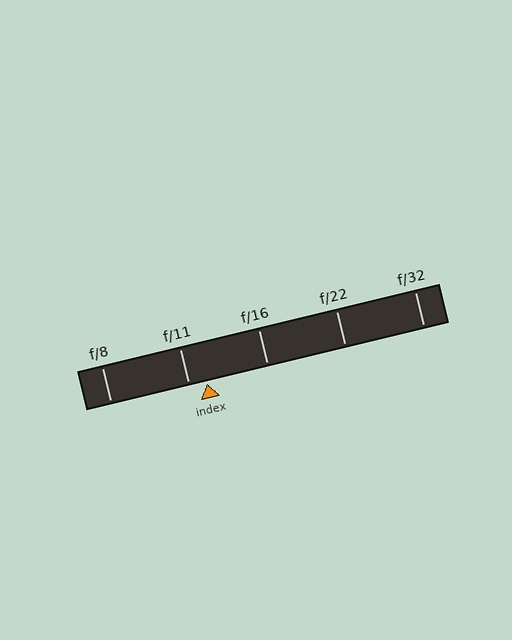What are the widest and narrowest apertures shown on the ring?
The widest aperture shown is f/8 and the narrowest is f/32.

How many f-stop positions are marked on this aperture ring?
There are 5 f-stop positions marked.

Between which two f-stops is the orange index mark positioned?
The index mark is between f/11 and f/16.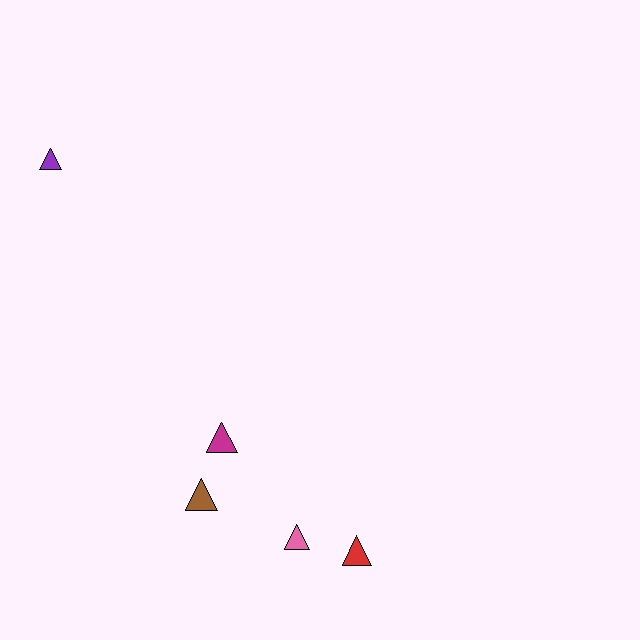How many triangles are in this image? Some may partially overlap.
There are 5 triangles.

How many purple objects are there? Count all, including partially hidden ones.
There is 1 purple object.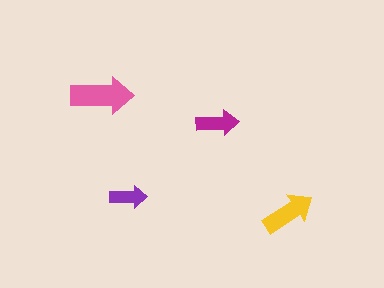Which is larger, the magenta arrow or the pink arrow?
The pink one.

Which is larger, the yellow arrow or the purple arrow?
The yellow one.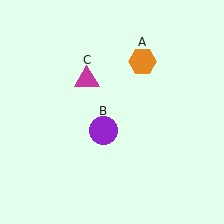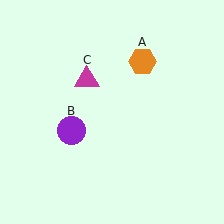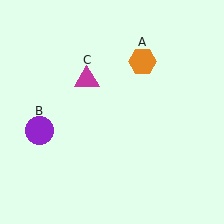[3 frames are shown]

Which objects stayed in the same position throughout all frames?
Orange hexagon (object A) and magenta triangle (object C) remained stationary.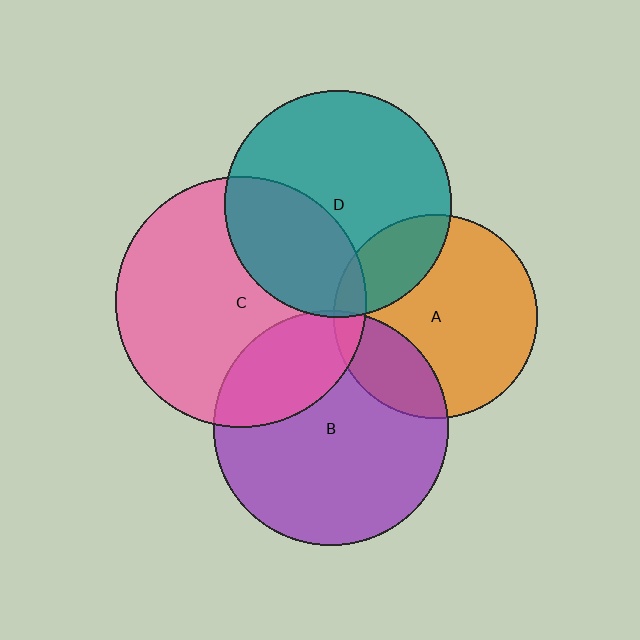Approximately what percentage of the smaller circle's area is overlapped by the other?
Approximately 25%.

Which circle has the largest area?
Circle C (pink).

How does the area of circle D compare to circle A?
Approximately 1.2 times.